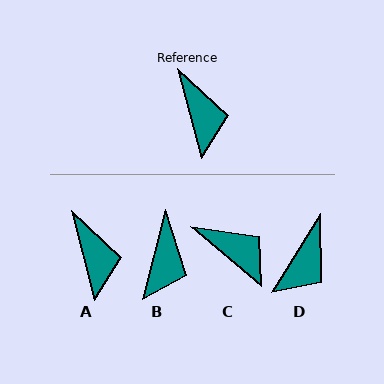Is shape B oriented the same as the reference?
No, it is off by about 29 degrees.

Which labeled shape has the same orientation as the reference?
A.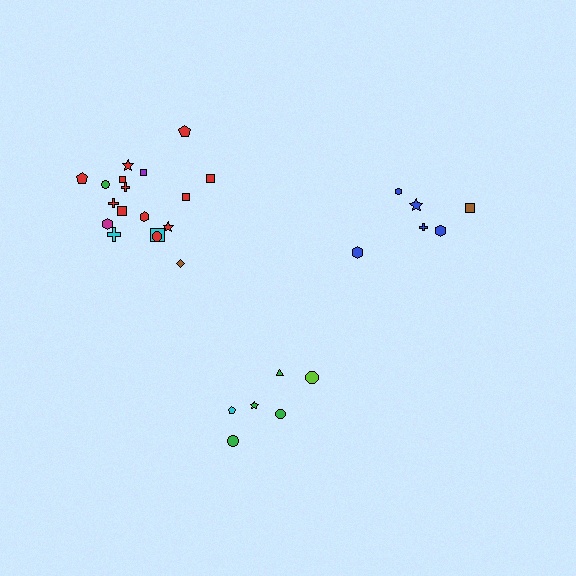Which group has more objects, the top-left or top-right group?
The top-left group.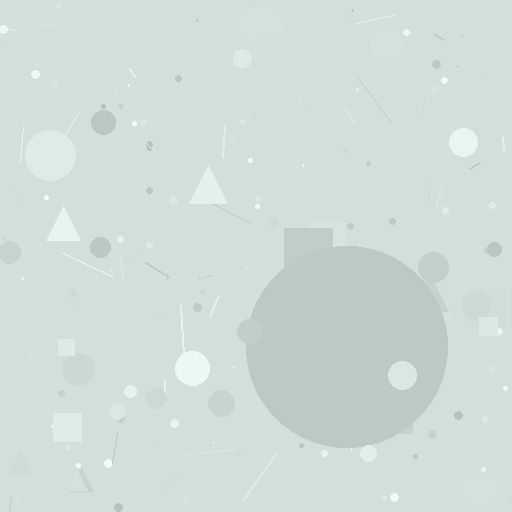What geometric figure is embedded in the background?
A circle is embedded in the background.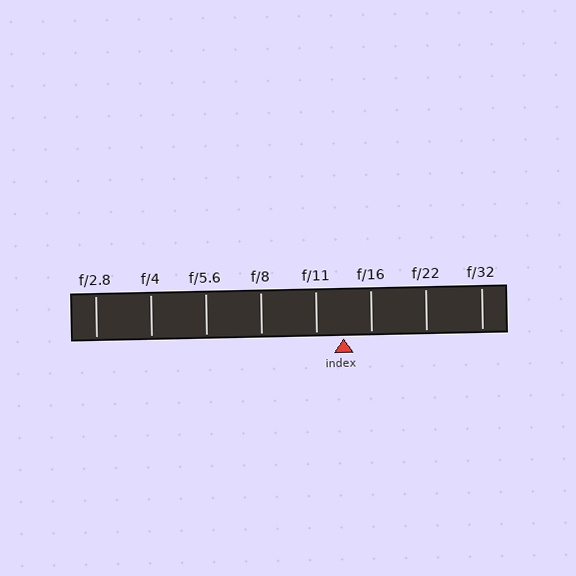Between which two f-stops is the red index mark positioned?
The index mark is between f/11 and f/16.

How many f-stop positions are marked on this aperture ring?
There are 8 f-stop positions marked.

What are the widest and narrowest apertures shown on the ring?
The widest aperture shown is f/2.8 and the narrowest is f/32.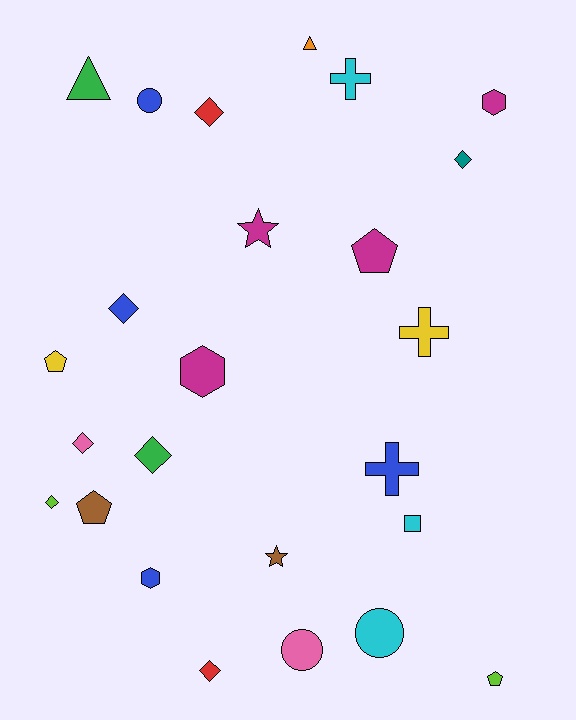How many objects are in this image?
There are 25 objects.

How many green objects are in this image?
There are 2 green objects.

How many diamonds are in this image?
There are 7 diamonds.